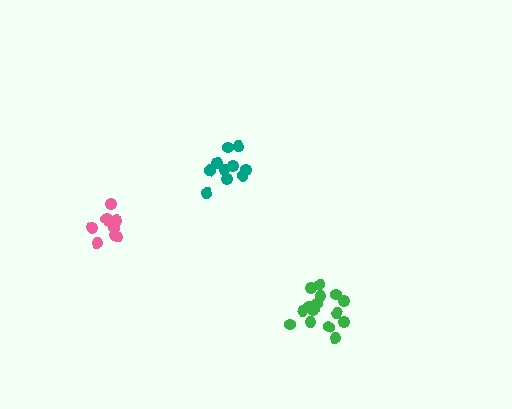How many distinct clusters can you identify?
There are 3 distinct clusters.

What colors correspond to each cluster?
The clusters are colored: teal, pink, green.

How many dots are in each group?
Group 1: 11 dots, Group 2: 9 dots, Group 3: 15 dots (35 total).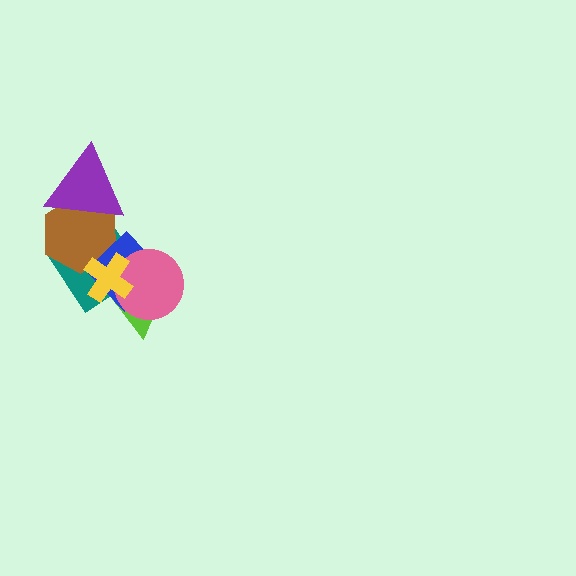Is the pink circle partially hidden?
Yes, it is partially covered by another shape.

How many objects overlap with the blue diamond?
5 objects overlap with the blue diamond.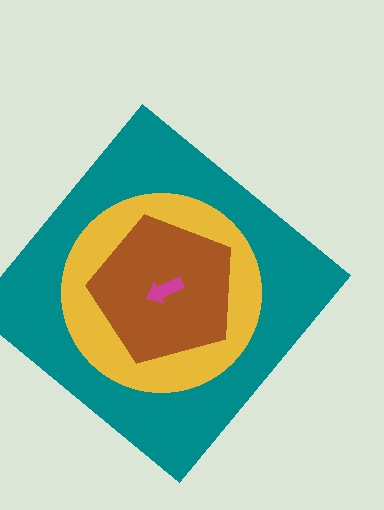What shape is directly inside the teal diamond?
The yellow circle.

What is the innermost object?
The magenta arrow.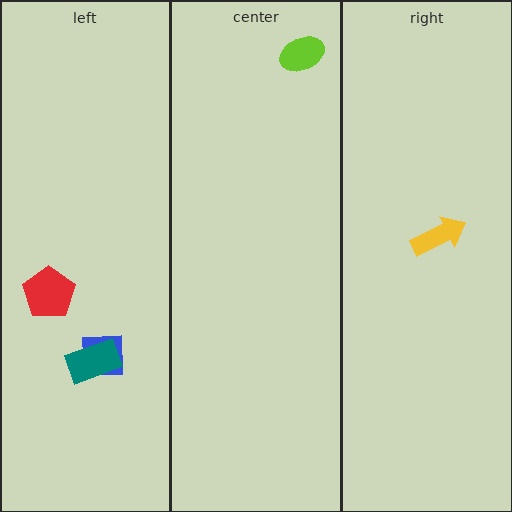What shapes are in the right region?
The yellow arrow.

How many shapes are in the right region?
1.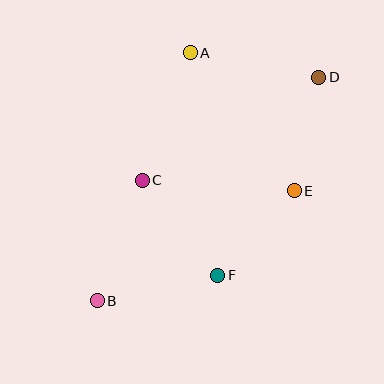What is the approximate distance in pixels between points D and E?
The distance between D and E is approximately 116 pixels.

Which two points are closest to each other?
Points E and F are closest to each other.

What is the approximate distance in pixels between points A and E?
The distance between A and E is approximately 173 pixels.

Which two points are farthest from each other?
Points B and D are farthest from each other.